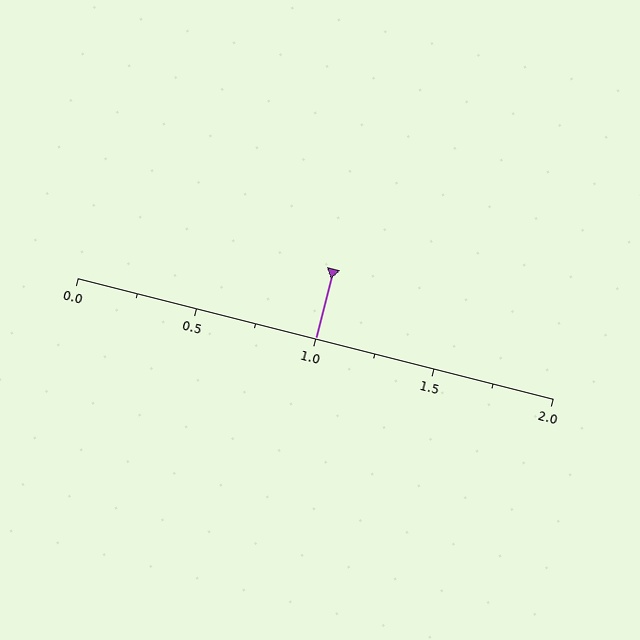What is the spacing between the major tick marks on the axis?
The major ticks are spaced 0.5 apart.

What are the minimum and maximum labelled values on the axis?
The axis runs from 0.0 to 2.0.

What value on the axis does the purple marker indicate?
The marker indicates approximately 1.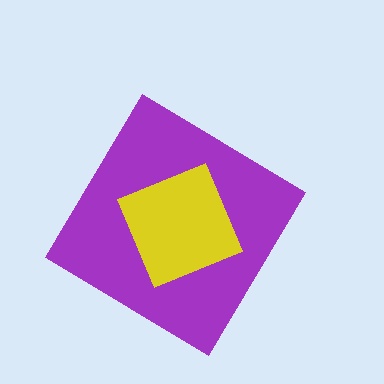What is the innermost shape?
The yellow square.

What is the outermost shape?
The purple diamond.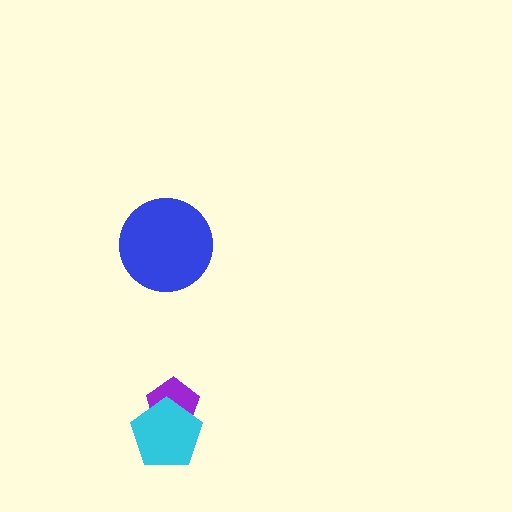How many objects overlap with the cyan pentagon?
1 object overlaps with the cyan pentagon.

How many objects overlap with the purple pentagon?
1 object overlaps with the purple pentagon.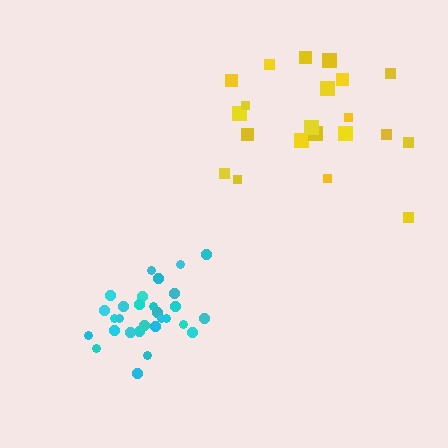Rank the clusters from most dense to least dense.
cyan, yellow.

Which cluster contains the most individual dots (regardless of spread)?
Cyan (30).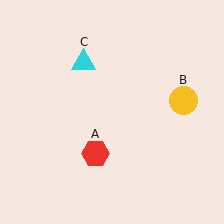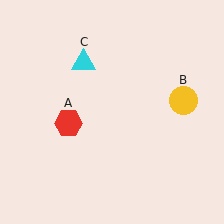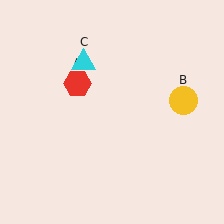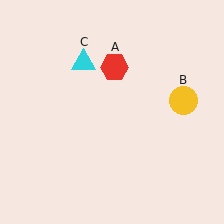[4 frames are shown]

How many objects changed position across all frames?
1 object changed position: red hexagon (object A).